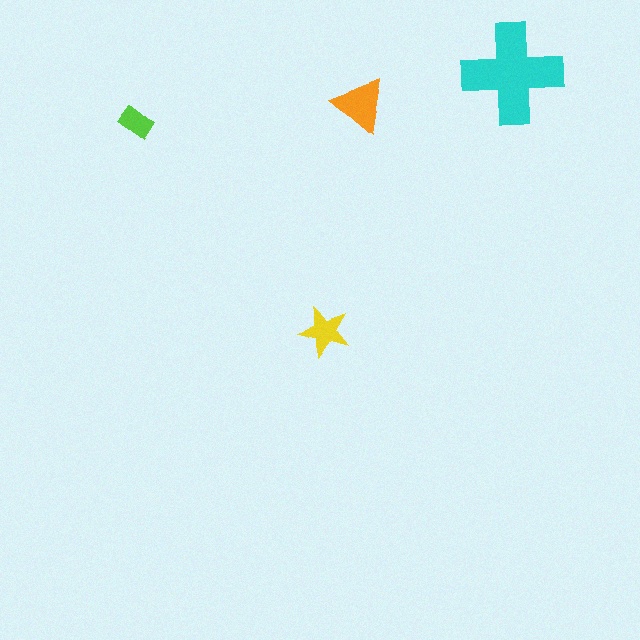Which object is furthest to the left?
The lime rectangle is leftmost.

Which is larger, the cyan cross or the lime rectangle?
The cyan cross.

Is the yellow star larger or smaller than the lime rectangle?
Larger.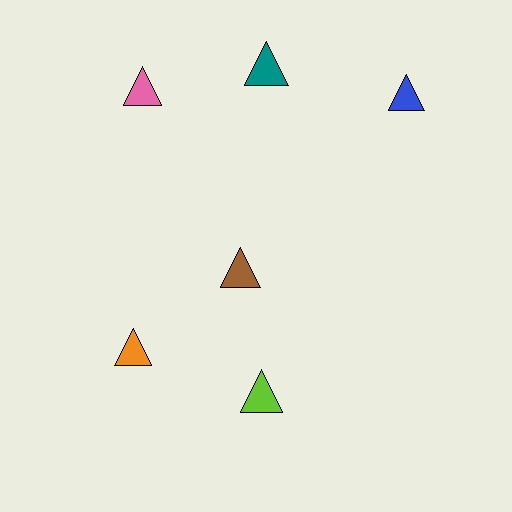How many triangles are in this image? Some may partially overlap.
There are 6 triangles.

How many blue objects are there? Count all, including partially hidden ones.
There is 1 blue object.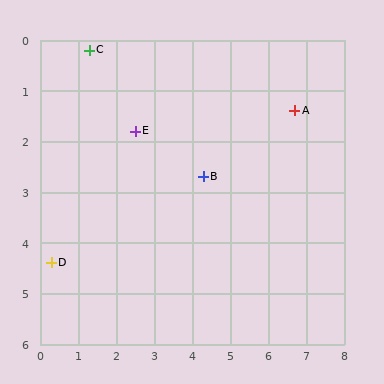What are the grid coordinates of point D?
Point D is at approximately (0.3, 4.4).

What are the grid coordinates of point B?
Point B is at approximately (4.3, 2.7).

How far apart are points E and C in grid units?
Points E and C are about 2.0 grid units apart.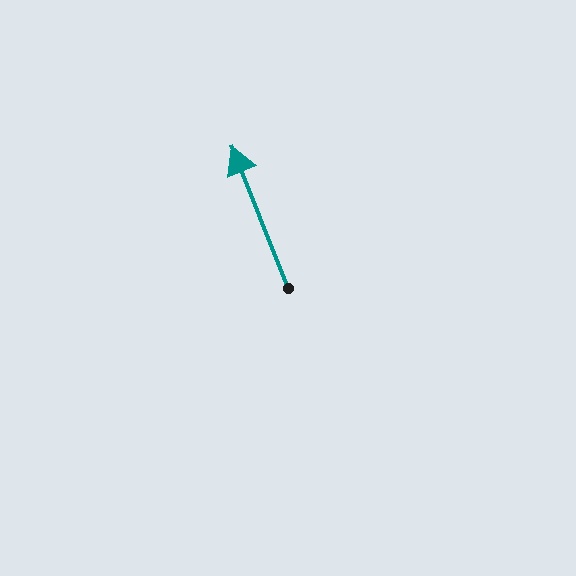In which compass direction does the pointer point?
North.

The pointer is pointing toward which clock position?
Roughly 11 o'clock.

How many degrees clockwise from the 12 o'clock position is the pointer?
Approximately 338 degrees.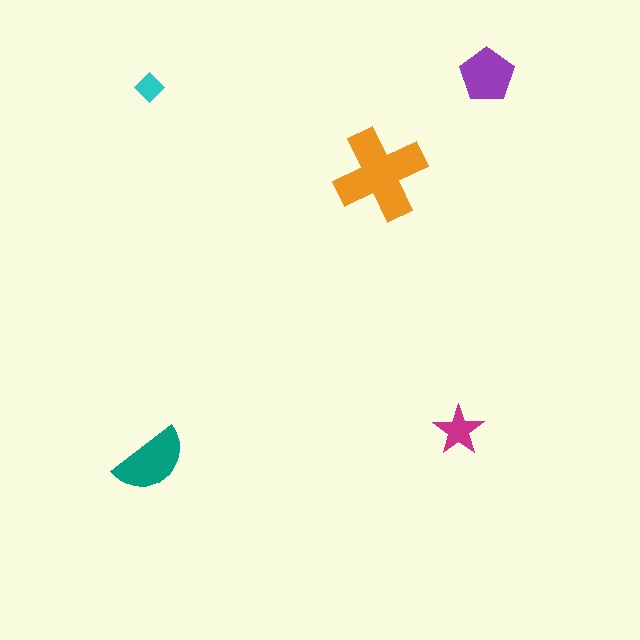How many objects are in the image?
There are 5 objects in the image.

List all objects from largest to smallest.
The orange cross, the teal semicircle, the purple pentagon, the magenta star, the cyan diamond.